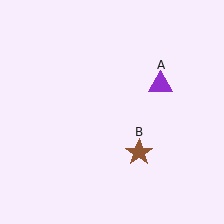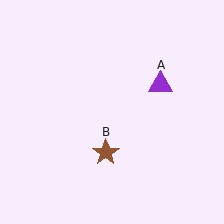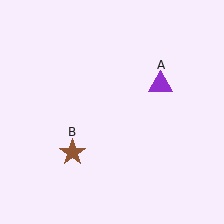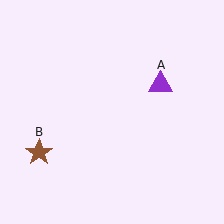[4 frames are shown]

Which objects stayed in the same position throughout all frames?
Purple triangle (object A) remained stationary.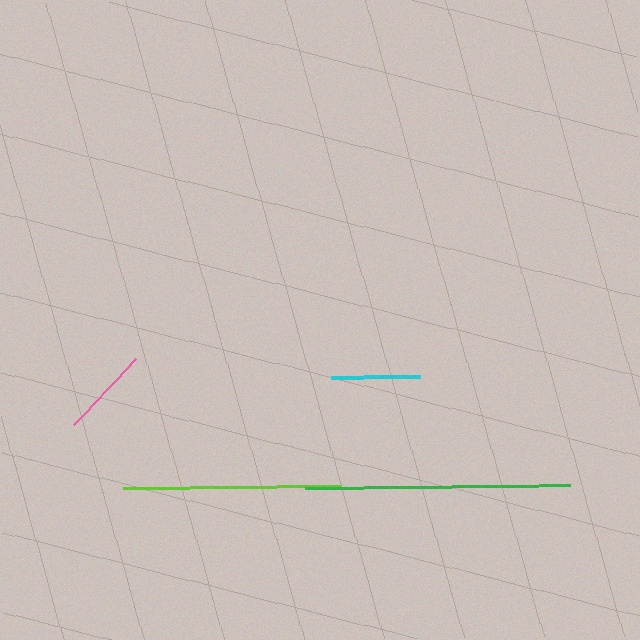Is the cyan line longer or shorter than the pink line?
The pink line is longer than the cyan line.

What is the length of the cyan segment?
The cyan segment is approximately 90 pixels long.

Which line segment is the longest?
The green line is the longest at approximately 265 pixels.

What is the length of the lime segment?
The lime segment is approximately 217 pixels long.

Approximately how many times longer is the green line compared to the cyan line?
The green line is approximately 3.0 times the length of the cyan line.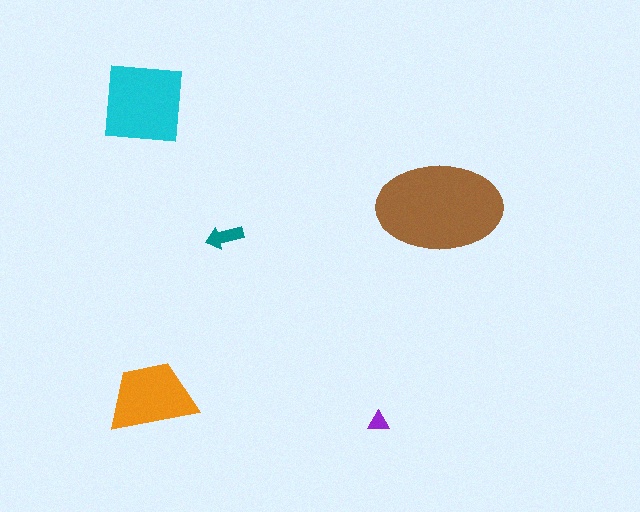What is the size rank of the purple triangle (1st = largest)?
5th.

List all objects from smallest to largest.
The purple triangle, the teal arrow, the orange trapezoid, the cyan square, the brown ellipse.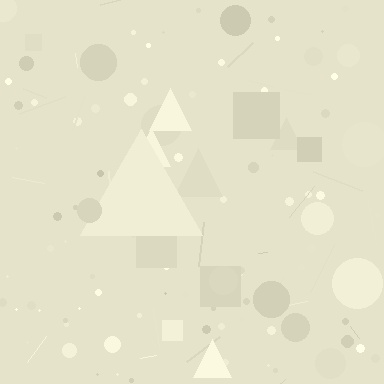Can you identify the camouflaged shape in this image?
The camouflaged shape is a triangle.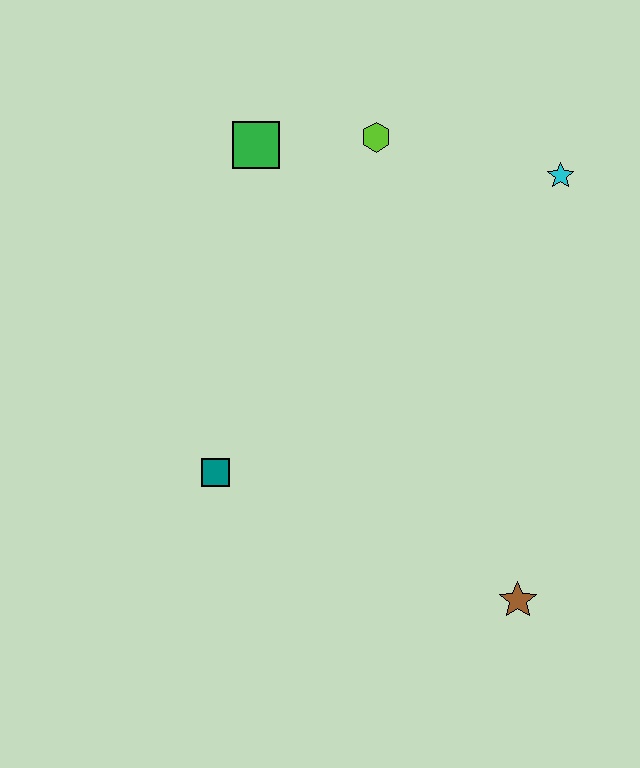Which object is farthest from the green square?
The brown star is farthest from the green square.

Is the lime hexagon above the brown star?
Yes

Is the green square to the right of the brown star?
No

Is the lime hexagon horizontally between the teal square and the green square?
No